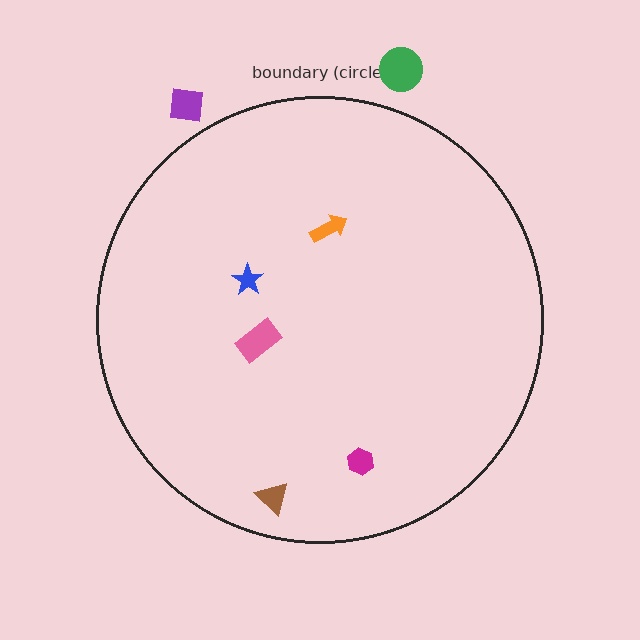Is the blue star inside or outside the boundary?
Inside.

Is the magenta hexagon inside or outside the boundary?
Inside.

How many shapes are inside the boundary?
5 inside, 2 outside.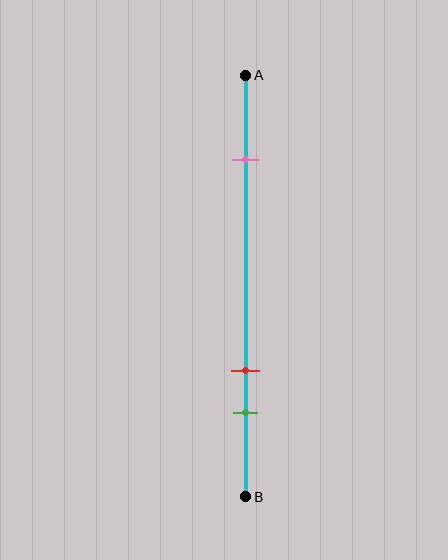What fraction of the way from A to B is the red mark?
The red mark is approximately 70% (0.7) of the way from A to B.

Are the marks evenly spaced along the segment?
No, the marks are not evenly spaced.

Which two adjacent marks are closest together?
The red and green marks are the closest adjacent pair.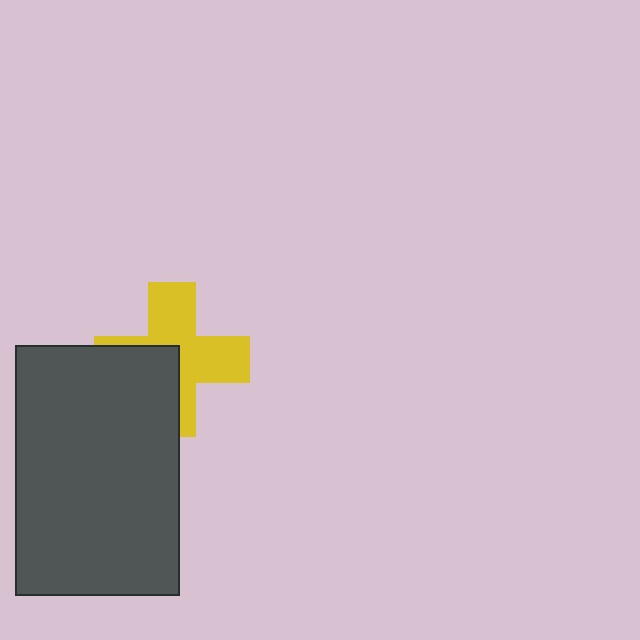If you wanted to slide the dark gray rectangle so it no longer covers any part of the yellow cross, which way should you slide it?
Slide it toward the lower-left — that is the most direct way to separate the two shapes.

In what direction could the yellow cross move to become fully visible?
The yellow cross could move toward the upper-right. That would shift it out from behind the dark gray rectangle entirely.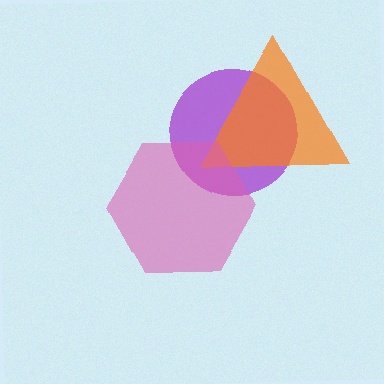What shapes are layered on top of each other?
The layered shapes are: a purple circle, an orange triangle, a pink hexagon.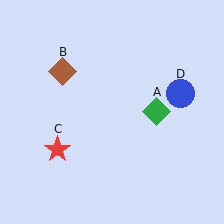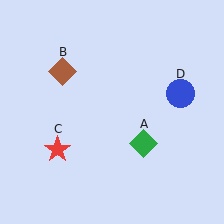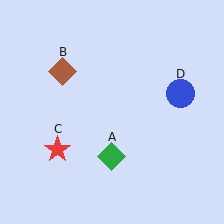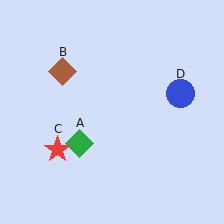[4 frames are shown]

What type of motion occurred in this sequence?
The green diamond (object A) rotated clockwise around the center of the scene.